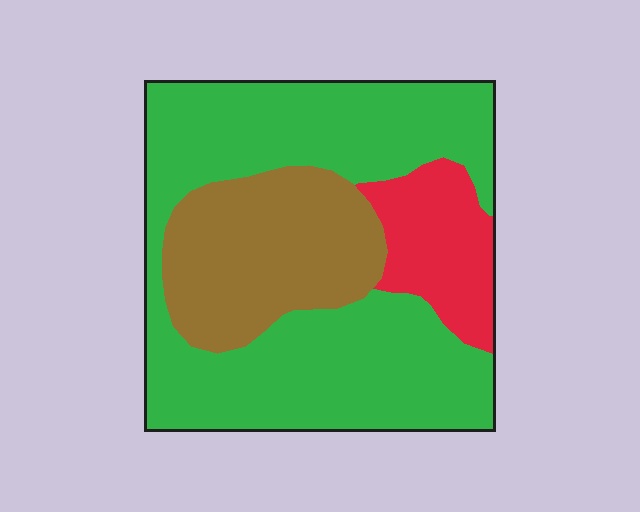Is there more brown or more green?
Green.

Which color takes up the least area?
Red, at roughly 15%.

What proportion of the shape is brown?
Brown takes up about one quarter (1/4) of the shape.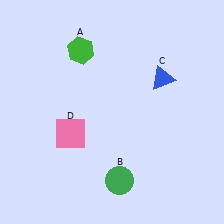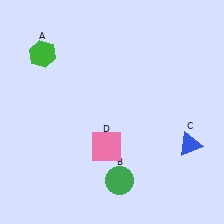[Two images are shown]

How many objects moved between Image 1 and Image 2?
3 objects moved between the two images.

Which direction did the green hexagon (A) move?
The green hexagon (A) moved left.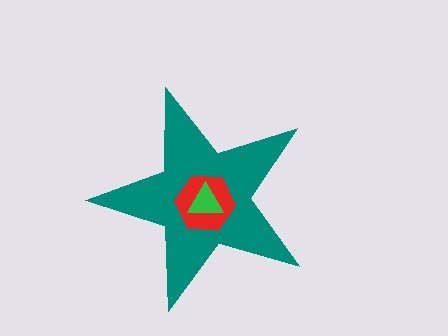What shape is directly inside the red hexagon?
The green triangle.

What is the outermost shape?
The teal star.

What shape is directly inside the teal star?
The red hexagon.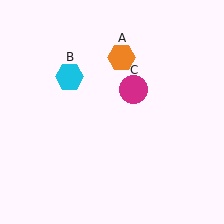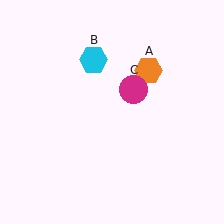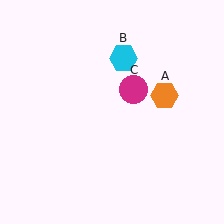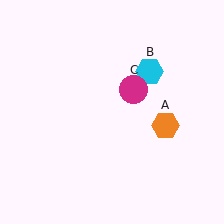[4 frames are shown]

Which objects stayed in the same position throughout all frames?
Magenta circle (object C) remained stationary.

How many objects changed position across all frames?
2 objects changed position: orange hexagon (object A), cyan hexagon (object B).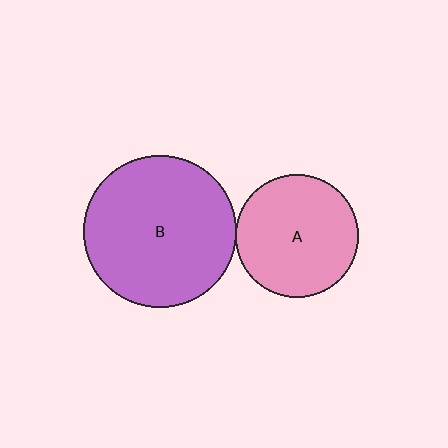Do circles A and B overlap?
Yes.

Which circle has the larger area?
Circle B (purple).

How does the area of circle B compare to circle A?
Approximately 1.5 times.